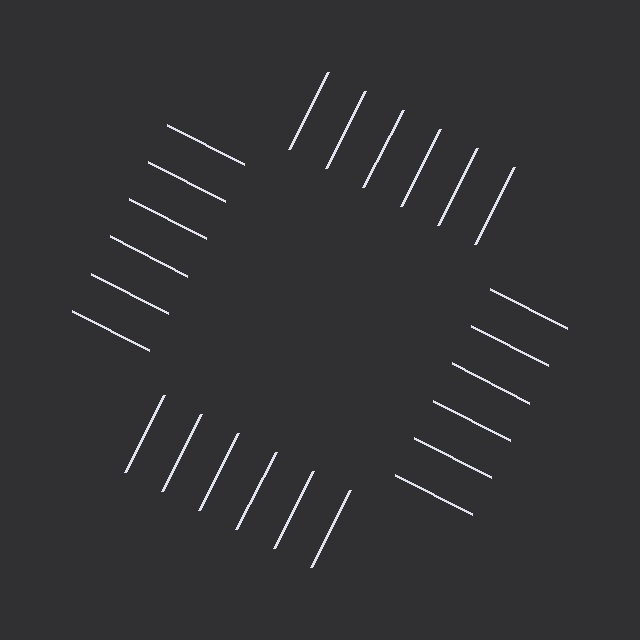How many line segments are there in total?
24 — 6 along each of the 4 edges.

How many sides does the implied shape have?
4 sides — the line-ends trace a square.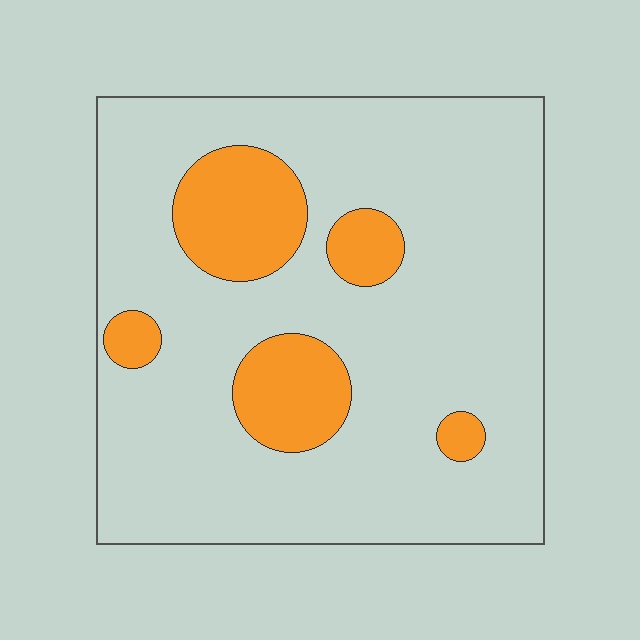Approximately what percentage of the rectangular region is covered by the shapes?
Approximately 20%.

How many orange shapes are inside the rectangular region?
5.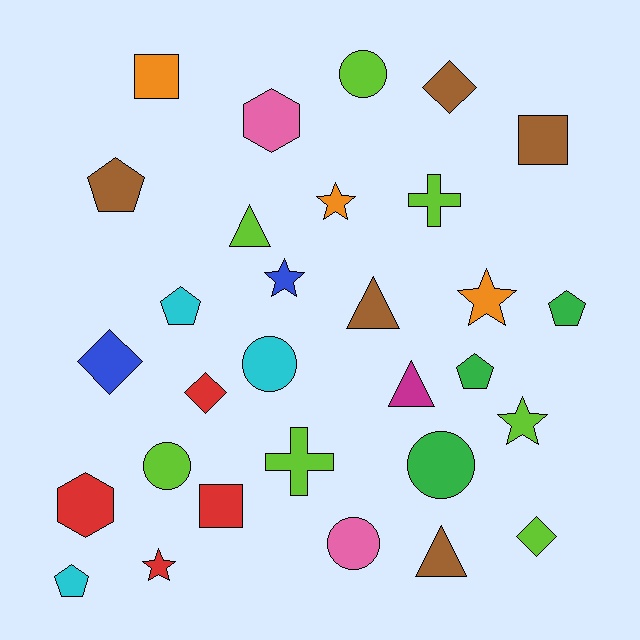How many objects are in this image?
There are 30 objects.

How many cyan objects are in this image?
There are 3 cyan objects.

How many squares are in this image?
There are 3 squares.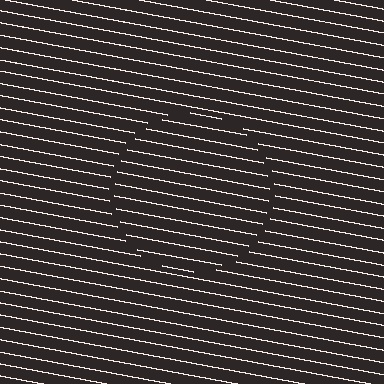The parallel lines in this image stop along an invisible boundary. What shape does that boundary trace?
An illusory circle. The interior of the shape contains the same grating, shifted by half a period — the contour is defined by the phase discontinuity where line-ends from the inner and outer gratings abut.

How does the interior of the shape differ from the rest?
The interior of the shape contains the same grating, shifted by half a period — the contour is defined by the phase discontinuity where line-ends from the inner and outer gratings abut.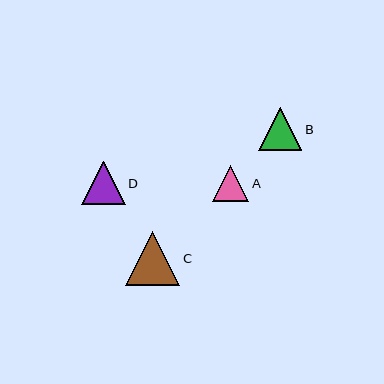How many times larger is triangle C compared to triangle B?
Triangle C is approximately 1.3 times the size of triangle B.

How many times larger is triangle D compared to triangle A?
Triangle D is approximately 1.2 times the size of triangle A.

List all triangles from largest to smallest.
From largest to smallest: C, D, B, A.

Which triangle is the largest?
Triangle C is the largest with a size of approximately 54 pixels.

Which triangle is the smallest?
Triangle A is the smallest with a size of approximately 37 pixels.